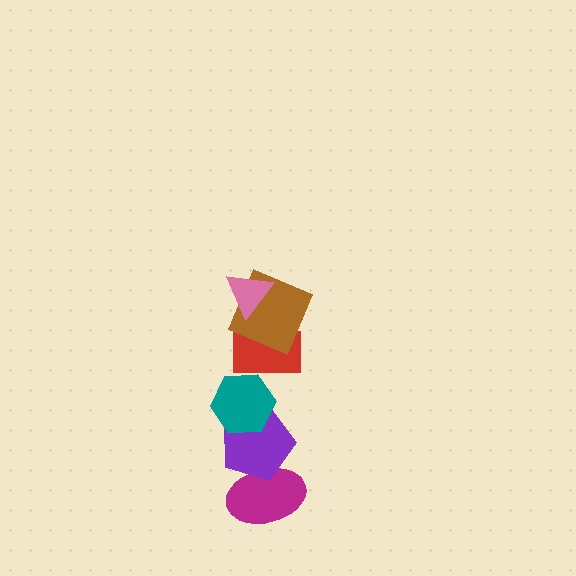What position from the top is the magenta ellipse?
The magenta ellipse is 6th from the top.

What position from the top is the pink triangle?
The pink triangle is 1st from the top.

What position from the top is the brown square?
The brown square is 2nd from the top.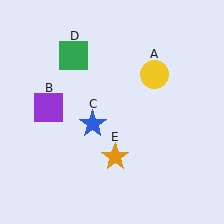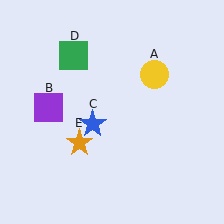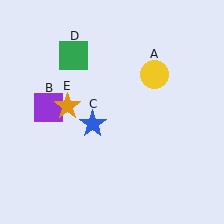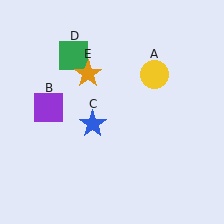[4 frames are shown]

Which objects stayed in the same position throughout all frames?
Yellow circle (object A) and purple square (object B) and blue star (object C) and green square (object D) remained stationary.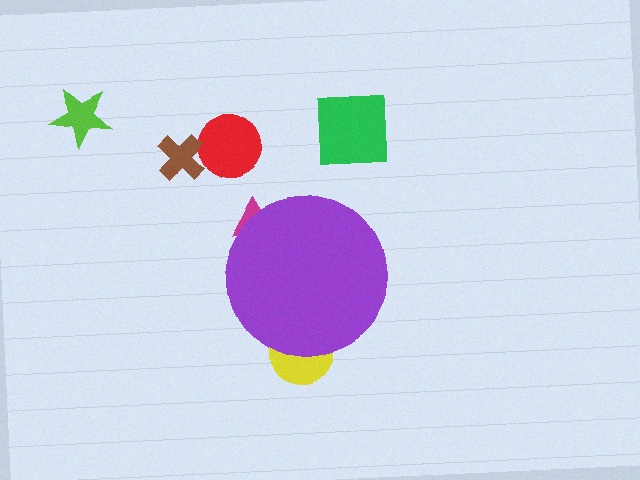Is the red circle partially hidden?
No, the red circle is fully visible.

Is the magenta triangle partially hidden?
Yes, the magenta triangle is partially hidden behind the purple circle.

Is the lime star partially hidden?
No, the lime star is fully visible.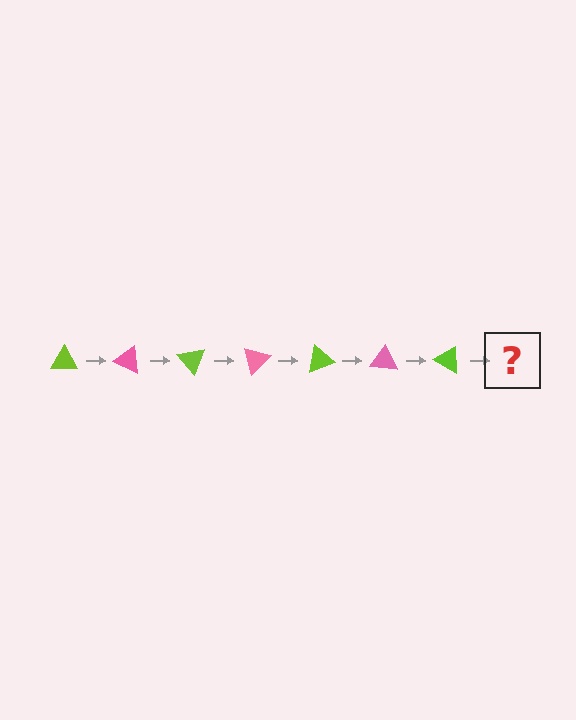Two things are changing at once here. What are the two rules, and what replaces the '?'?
The two rules are that it rotates 25 degrees each step and the color cycles through lime and pink. The '?' should be a pink triangle, rotated 175 degrees from the start.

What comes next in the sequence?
The next element should be a pink triangle, rotated 175 degrees from the start.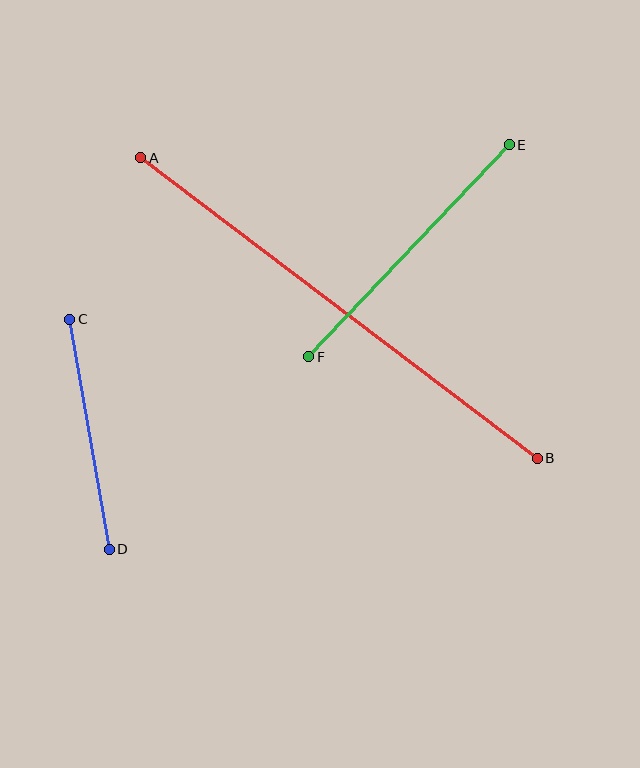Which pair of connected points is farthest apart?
Points A and B are farthest apart.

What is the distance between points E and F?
The distance is approximately 292 pixels.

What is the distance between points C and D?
The distance is approximately 234 pixels.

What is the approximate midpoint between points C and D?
The midpoint is at approximately (90, 434) pixels.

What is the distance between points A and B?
The distance is approximately 498 pixels.